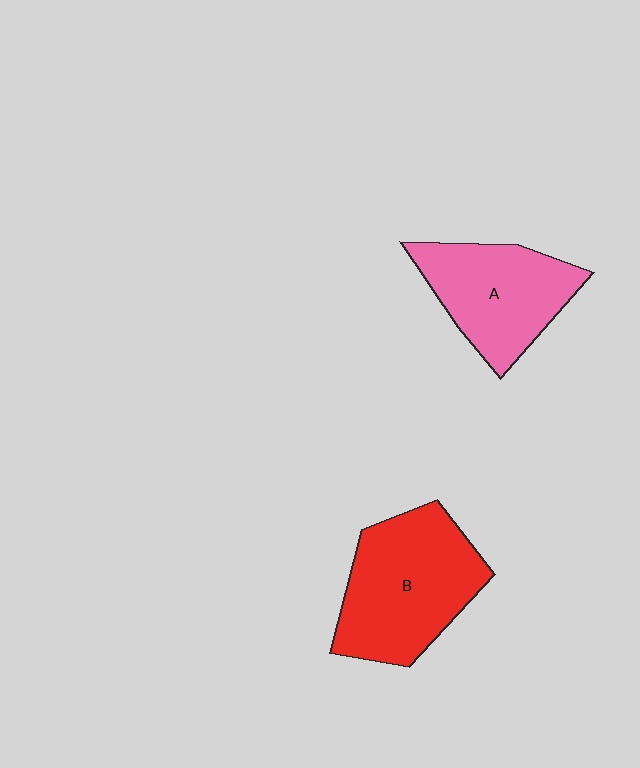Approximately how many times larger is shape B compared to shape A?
Approximately 1.2 times.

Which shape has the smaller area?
Shape A (pink).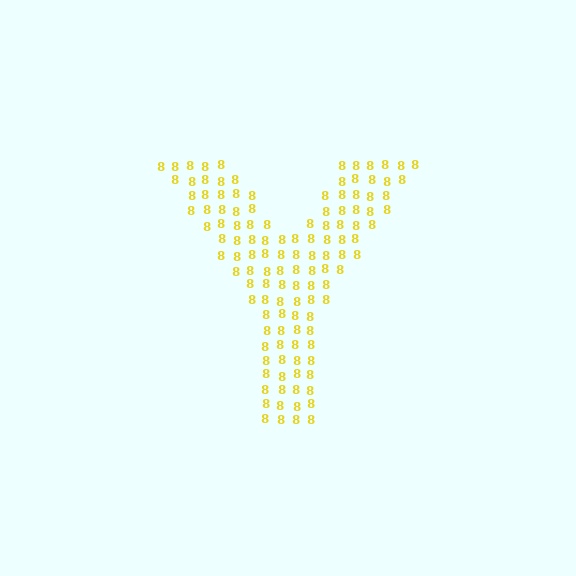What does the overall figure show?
The overall figure shows the letter Y.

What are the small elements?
The small elements are digit 8's.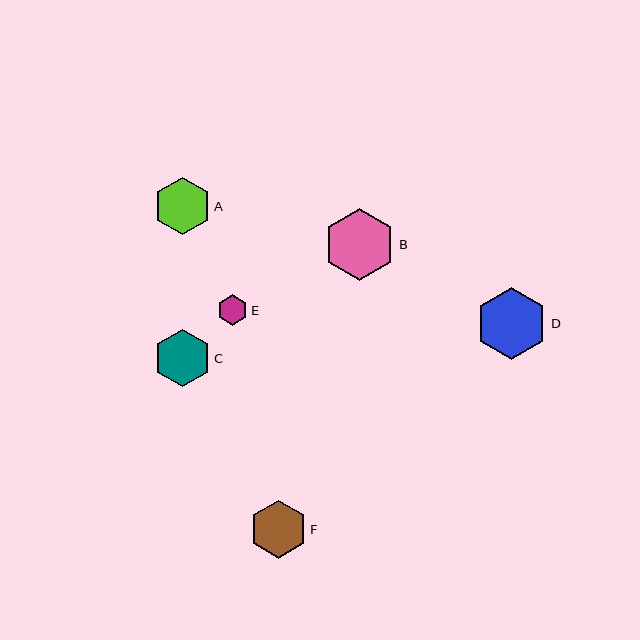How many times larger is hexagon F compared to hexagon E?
Hexagon F is approximately 1.9 times the size of hexagon E.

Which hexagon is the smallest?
Hexagon E is the smallest with a size of approximately 31 pixels.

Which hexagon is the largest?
Hexagon D is the largest with a size of approximately 72 pixels.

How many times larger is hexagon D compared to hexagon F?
Hexagon D is approximately 1.2 times the size of hexagon F.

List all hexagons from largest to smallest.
From largest to smallest: D, B, F, C, A, E.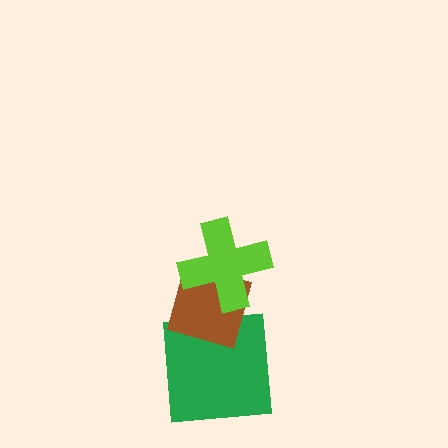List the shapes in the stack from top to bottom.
From top to bottom: the lime cross, the brown diamond, the green square.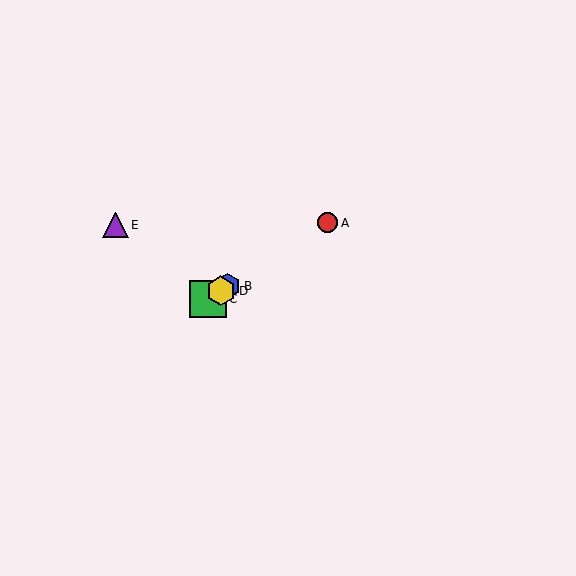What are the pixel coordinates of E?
Object E is at (115, 225).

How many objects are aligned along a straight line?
4 objects (A, B, C, D) are aligned along a straight line.